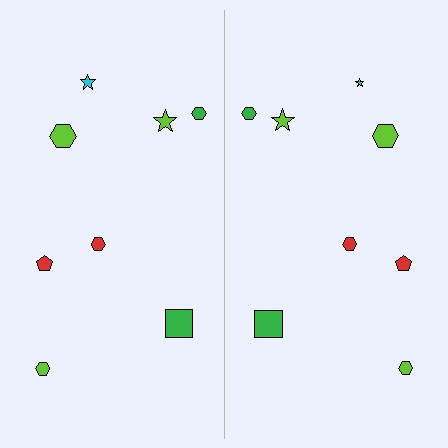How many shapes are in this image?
There are 16 shapes in this image.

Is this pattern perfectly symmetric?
No, the pattern is not perfectly symmetric. The cyan star on the right side has a different size than its mirror counterpart.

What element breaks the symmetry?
The cyan star on the right side has a different size than its mirror counterpart.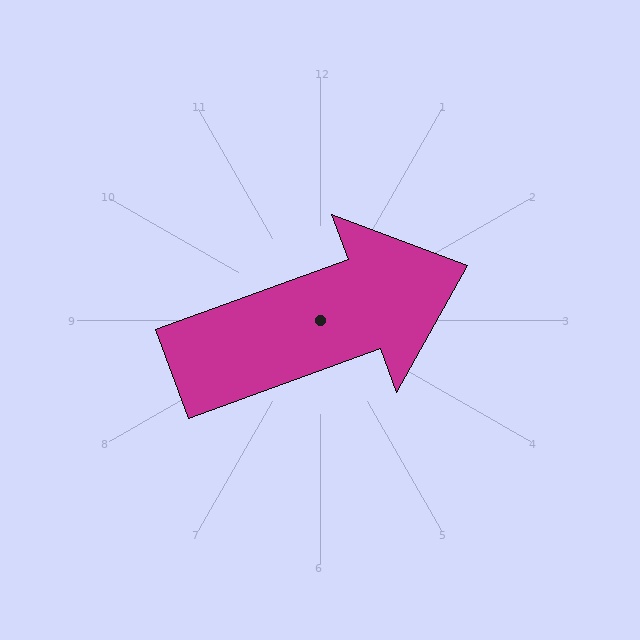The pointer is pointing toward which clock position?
Roughly 2 o'clock.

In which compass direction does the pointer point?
East.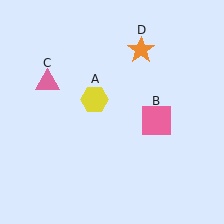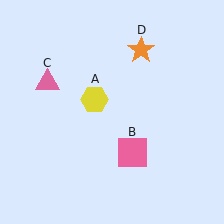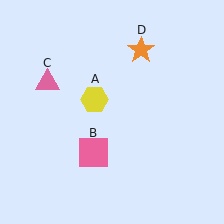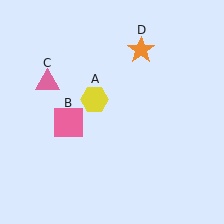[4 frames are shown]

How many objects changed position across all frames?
1 object changed position: pink square (object B).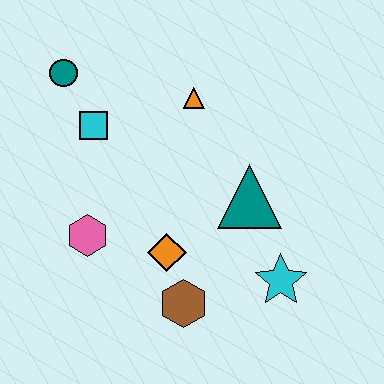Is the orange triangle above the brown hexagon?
Yes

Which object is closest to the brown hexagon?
The orange diamond is closest to the brown hexagon.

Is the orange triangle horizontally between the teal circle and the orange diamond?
No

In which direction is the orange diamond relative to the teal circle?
The orange diamond is below the teal circle.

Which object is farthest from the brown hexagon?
The teal circle is farthest from the brown hexagon.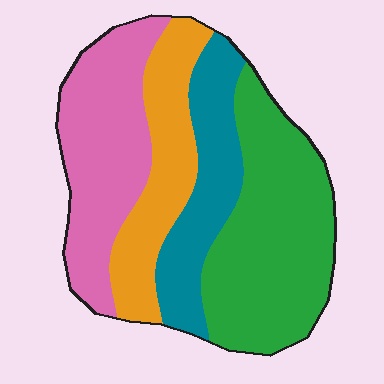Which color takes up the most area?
Green, at roughly 35%.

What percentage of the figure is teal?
Teal covers 19% of the figure.